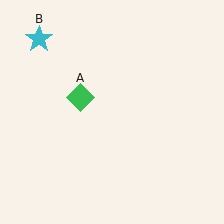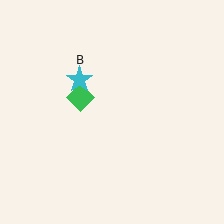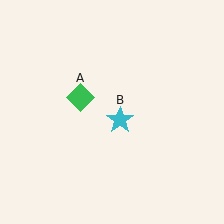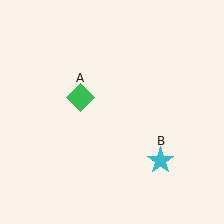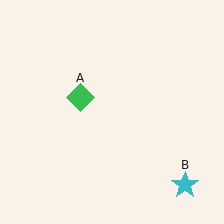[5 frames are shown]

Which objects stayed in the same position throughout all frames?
Green diamond (object A) remained stationary.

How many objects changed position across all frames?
1 object changed position: cyan star (object B).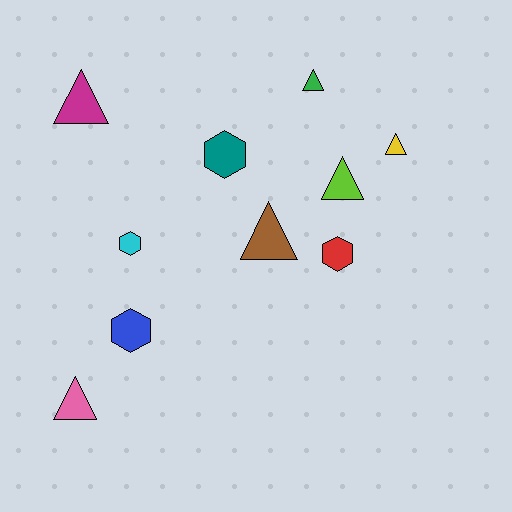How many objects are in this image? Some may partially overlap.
There are 10 objects.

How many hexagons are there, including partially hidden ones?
There are 4 hexagons.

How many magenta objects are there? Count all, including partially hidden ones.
There is 1 magenta object.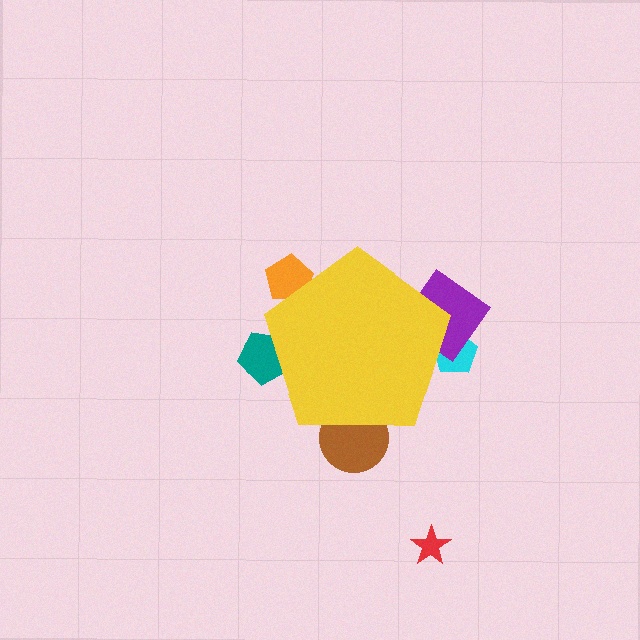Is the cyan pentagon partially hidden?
Yes, the cyan pentagon is partially hidden behind the yellow pentagon.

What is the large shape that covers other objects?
A yellow pentagon.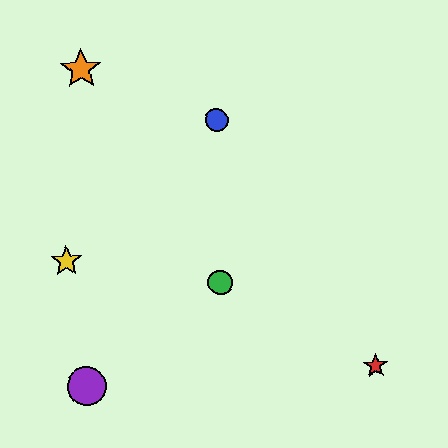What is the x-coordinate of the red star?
The red star is at x≈376.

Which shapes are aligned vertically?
The blue circle, the green circle are aligned vertically.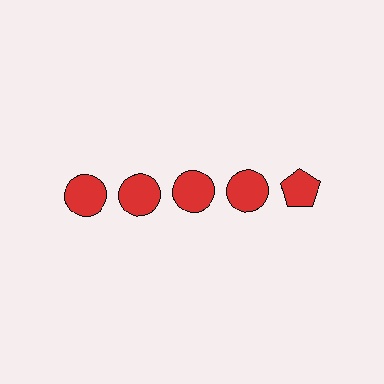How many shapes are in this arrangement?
There are 5 shapes arranged in a grid pattern.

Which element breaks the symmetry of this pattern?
The red pentagon in the top row, rightmost column breaks the symmetry. All other shapes are red circles.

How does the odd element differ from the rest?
It has a different shape: pentagon instead of circle.